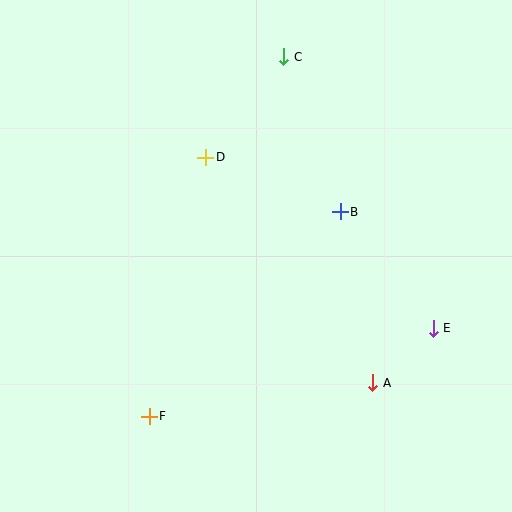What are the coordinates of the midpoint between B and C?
The midpoint between B and C is at (312, 134).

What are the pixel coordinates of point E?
Point E is at (433, 328).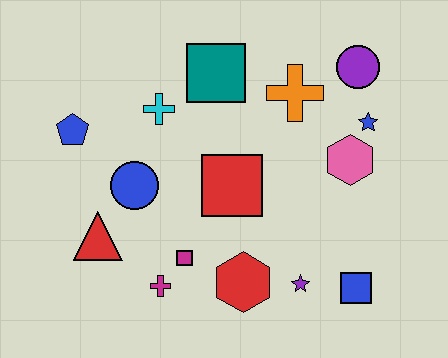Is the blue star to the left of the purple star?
No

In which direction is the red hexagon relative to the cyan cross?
The red hexagon is below the cyan cross.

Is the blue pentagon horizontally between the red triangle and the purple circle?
No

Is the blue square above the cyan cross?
No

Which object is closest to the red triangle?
The blue circle is closest to the red triangle.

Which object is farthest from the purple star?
The blue pentagon is farthest from the purple star.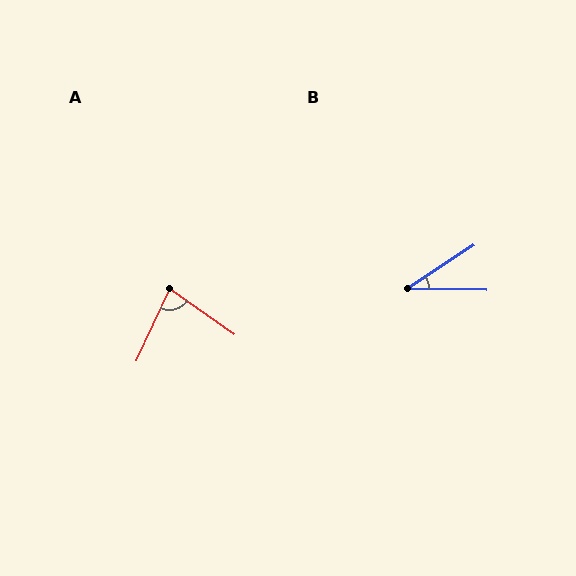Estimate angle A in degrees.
Approximately 80 degrees.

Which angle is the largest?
A, at approximately 80 degrees.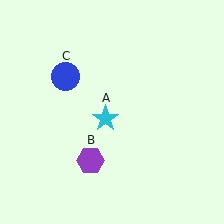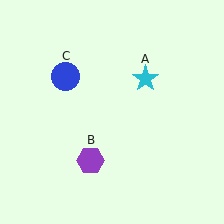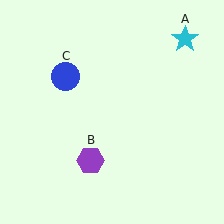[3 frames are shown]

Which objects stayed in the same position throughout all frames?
Purple hexagon (object B) and blue circle (object C) remained stationary.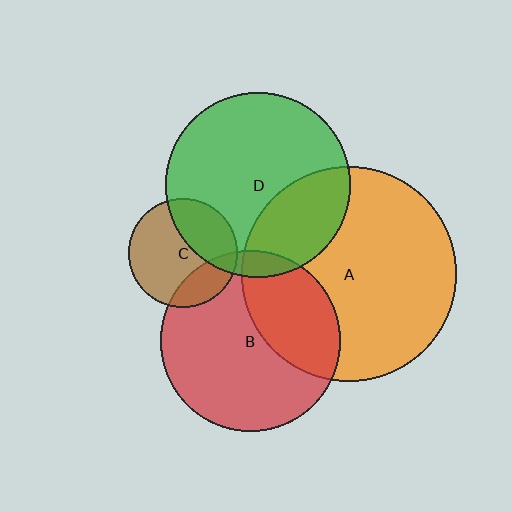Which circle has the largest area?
Circle A (orange).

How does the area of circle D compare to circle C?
Approximately 2.9 times.